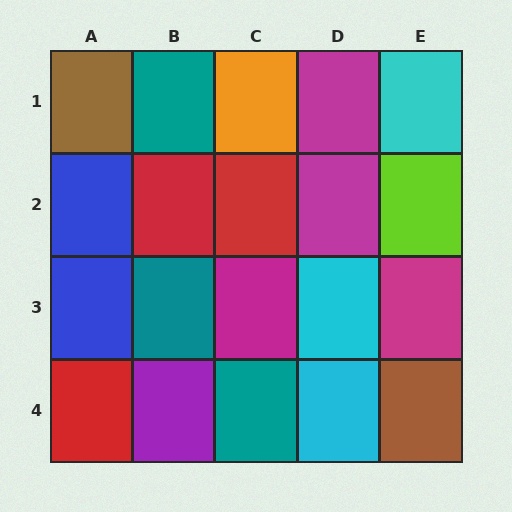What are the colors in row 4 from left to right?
Red, purple, teal, cyan, brown.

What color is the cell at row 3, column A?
Blue.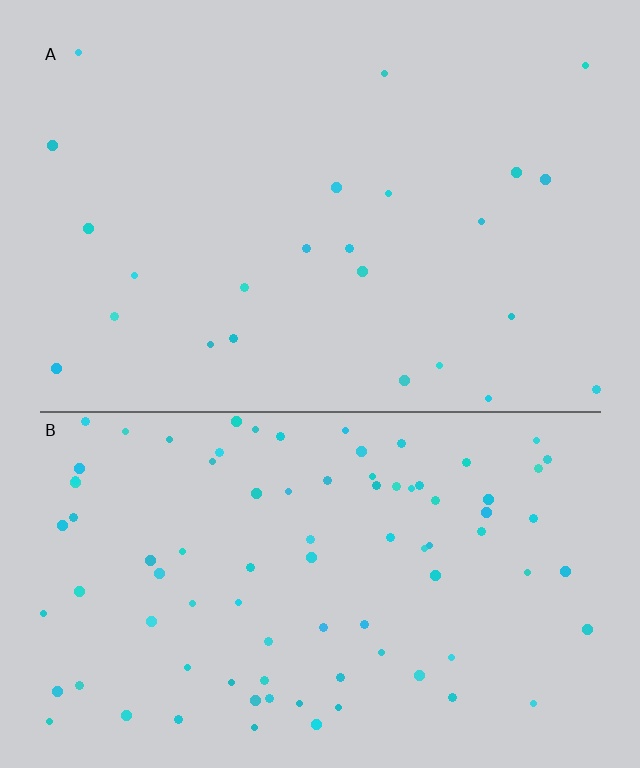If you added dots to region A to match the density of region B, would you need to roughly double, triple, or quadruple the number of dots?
Approximately quadruple.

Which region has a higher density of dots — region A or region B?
B (the bottom).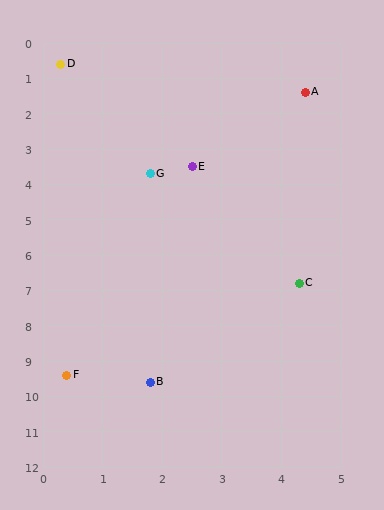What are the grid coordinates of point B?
Point B is at approximately (1.8, 9.6).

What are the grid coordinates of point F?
Point F is at approximately (0.4, 9.4).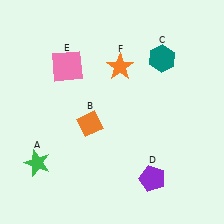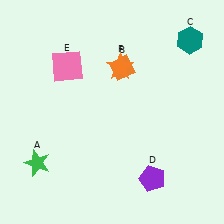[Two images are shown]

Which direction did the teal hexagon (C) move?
The teal hexagon (C) moved right.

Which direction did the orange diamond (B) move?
The orange diamond (B) moved up.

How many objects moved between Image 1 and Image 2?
2 objects moved between the two images.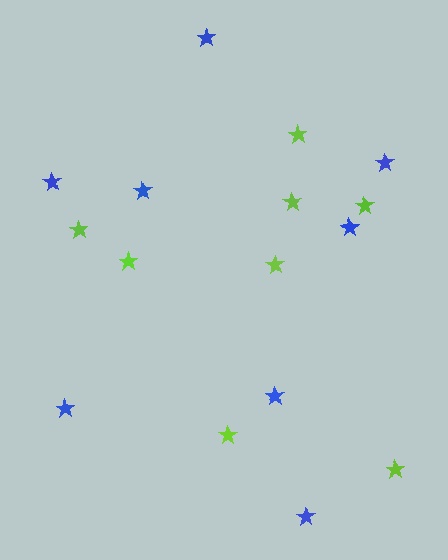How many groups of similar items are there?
There are 2 groups: one group of lime stars (8) and one group of blue stars (8).